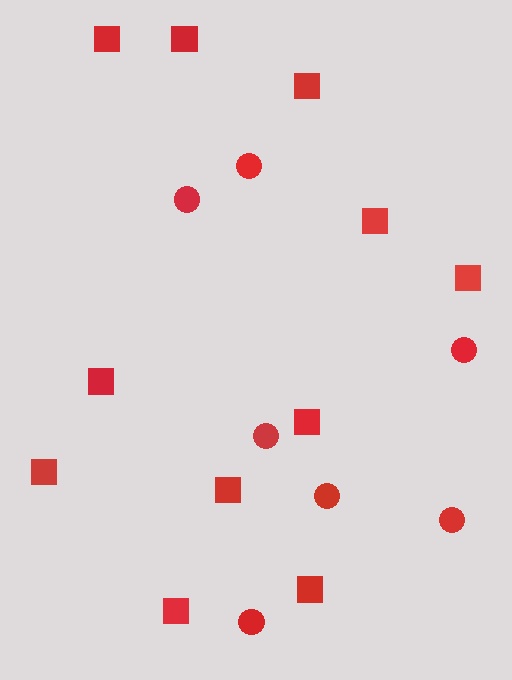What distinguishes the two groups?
There are 2 groups: one group of squares (11) and one group of circles (7).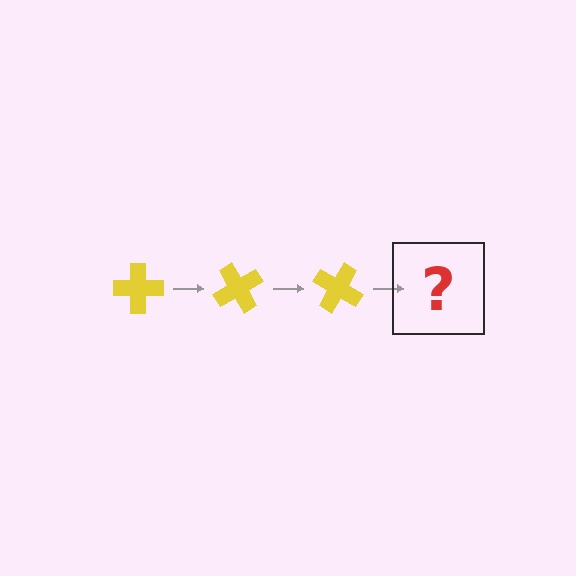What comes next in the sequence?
The next element should be a yellow cross rotated 180 degrees.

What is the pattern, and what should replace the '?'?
The pattern is that the cross rotates 60 degrees each step. The '?' should be a yellow cross rotated 180 degrees.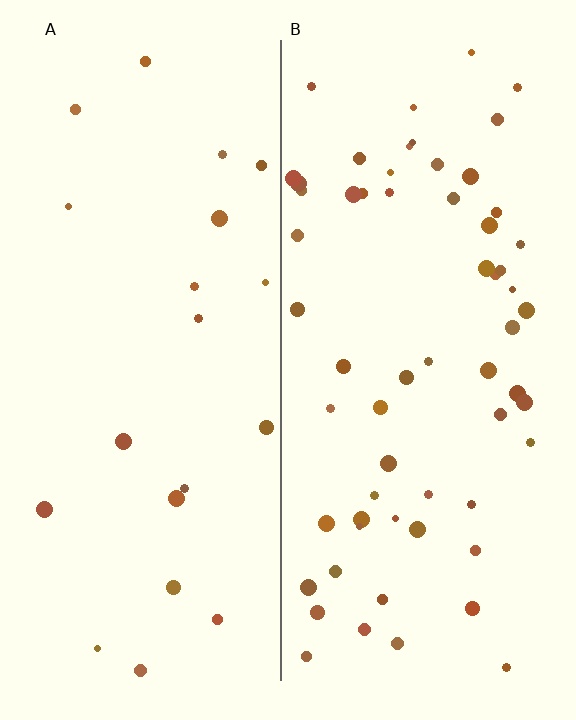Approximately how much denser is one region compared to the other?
Approximately 3.0× — region B over region A.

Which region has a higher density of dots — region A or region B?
B (the right).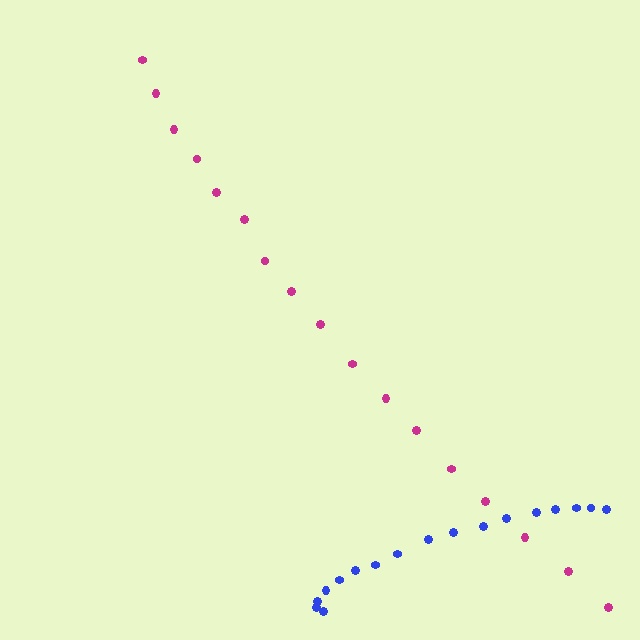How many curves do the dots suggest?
There are 2 distinct paths.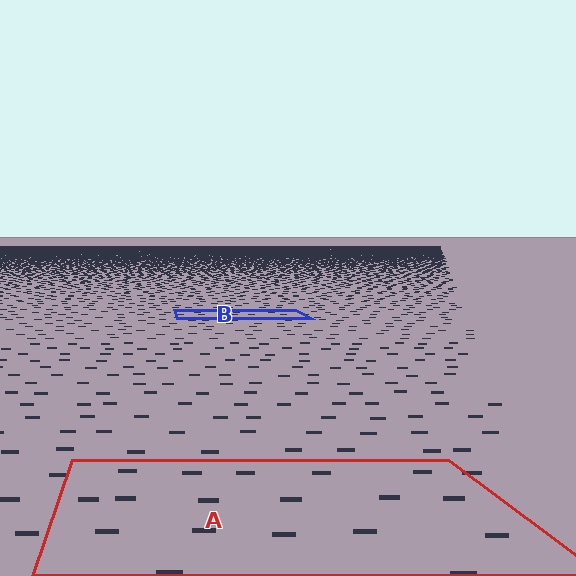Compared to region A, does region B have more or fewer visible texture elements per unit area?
Region B has more texture elements per unit area — they are packed more densely because it is farther away.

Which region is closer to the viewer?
Region A is closer. The texture elements there are larger and more spread out.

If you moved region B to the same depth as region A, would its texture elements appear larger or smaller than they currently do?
They would appear larger. At a closer depth, the same texture elements are projected at a bigger on-screen size.